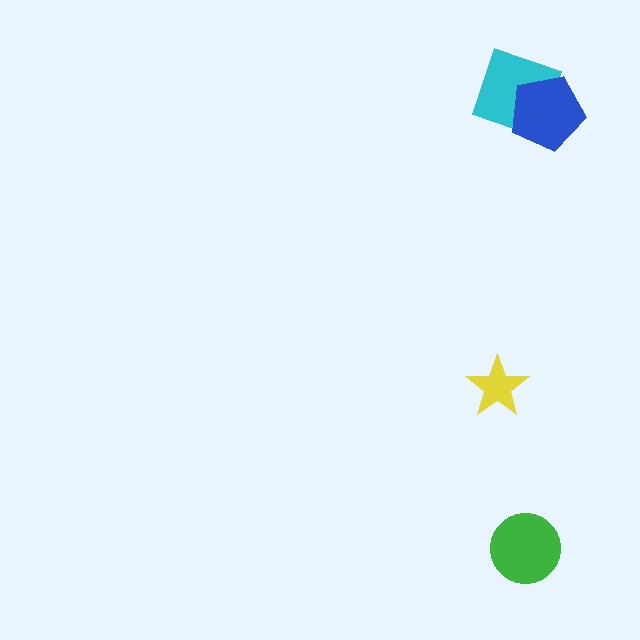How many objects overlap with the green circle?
0 objects overlap with the green circle.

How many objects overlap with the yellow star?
0 objects overlap with the yellow star.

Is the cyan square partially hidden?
Yes, it is partially covered by another shape.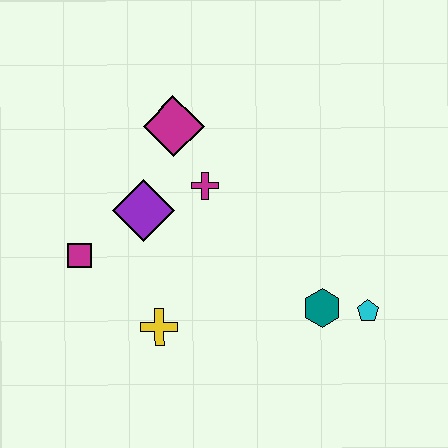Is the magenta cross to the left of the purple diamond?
No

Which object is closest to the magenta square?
The purple diamond is closest to the magenta square.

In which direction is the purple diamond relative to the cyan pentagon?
The purple diamond is to the left of the cyan pentagon.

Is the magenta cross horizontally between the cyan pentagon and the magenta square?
Yes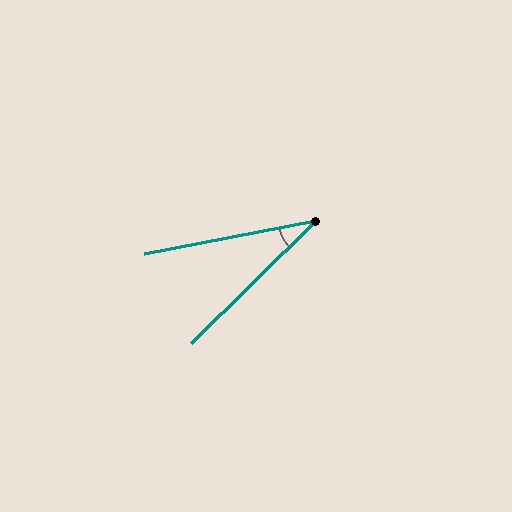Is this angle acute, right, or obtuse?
It is acute.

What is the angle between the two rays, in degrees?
Approximately 34 degrees.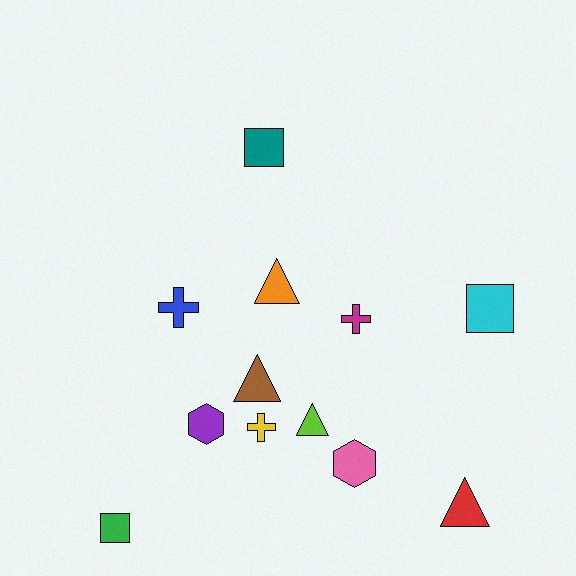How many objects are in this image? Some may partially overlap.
There are 12 objects.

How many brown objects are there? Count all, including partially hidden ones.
There is 1 brown object.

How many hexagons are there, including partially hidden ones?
There are 2 hexagons.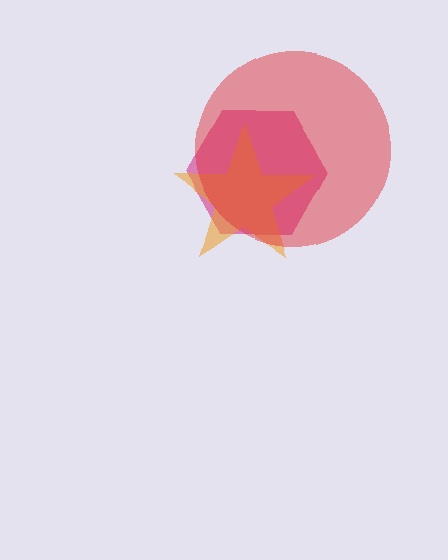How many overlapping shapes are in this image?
There are 3 overlapping shapes in the image.